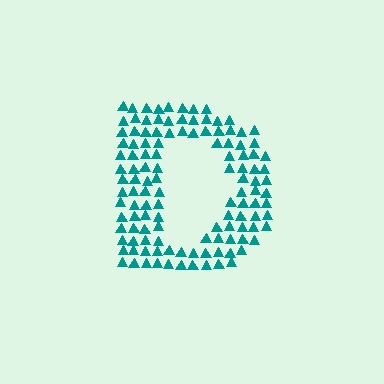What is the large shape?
The large shape is the letter D.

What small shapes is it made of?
It is made of small triangles.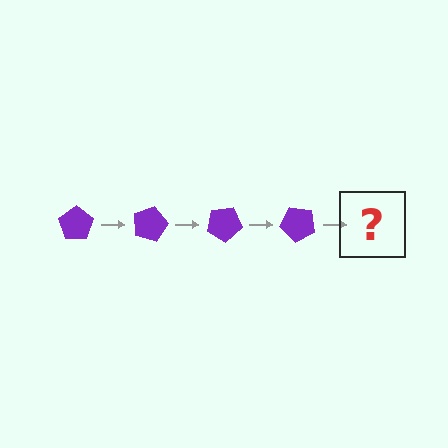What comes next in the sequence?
The next element should be a purple pentagon rotated 60 degrees.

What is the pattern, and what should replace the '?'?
The pattern is that the pentagon rotates 15 degrees each step. The '?' should be a purple pentagon rotated 60 degrees.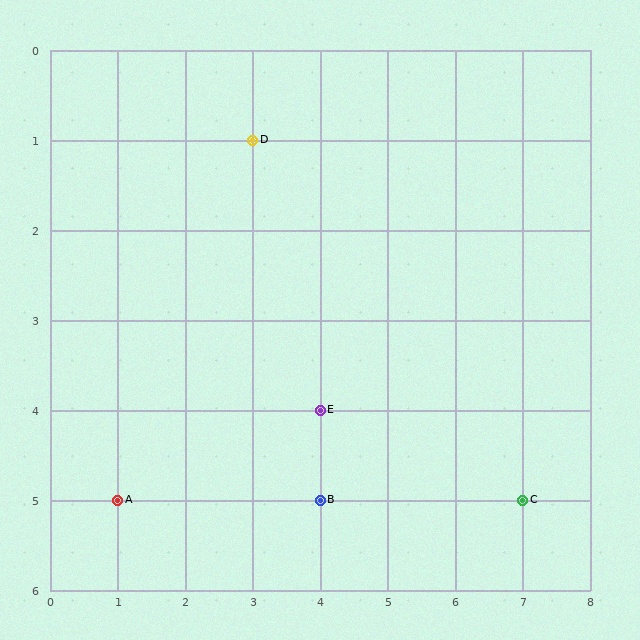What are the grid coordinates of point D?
Point D is at grid coordinates (3, 1).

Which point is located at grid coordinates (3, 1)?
Point D is at (3, 1).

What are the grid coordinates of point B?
Point B is at grid coordinates (4, 5).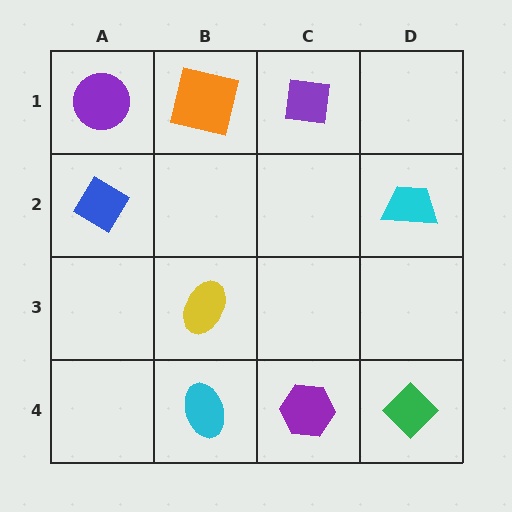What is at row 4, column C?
A purple hexagon.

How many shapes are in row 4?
3 shapes.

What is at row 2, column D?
A cyan trapezoid.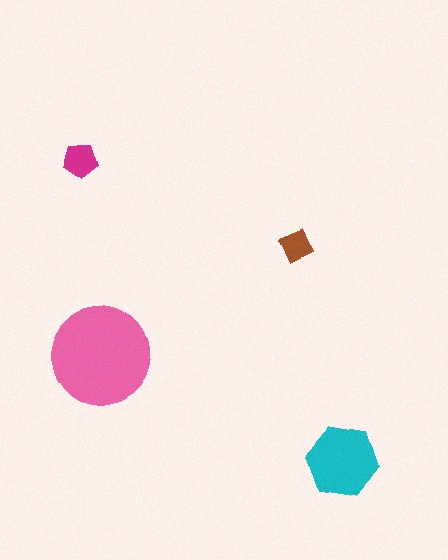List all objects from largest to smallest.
The pink circle, the cyan hexagon, the magenta pentagon, the brown square.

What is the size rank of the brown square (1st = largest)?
4th.